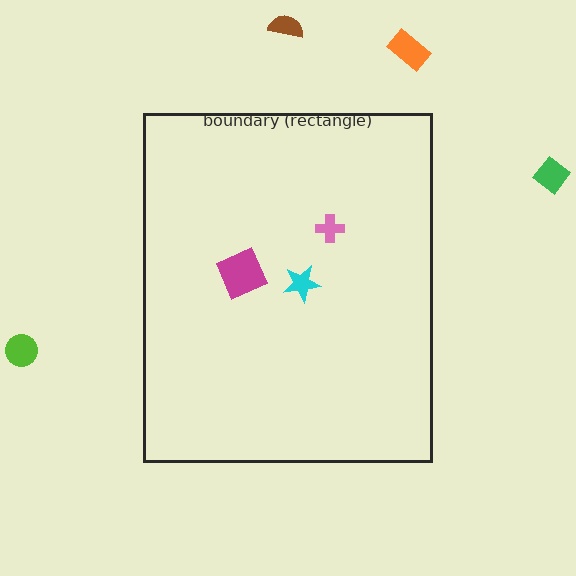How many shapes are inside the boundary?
3 inside, 4 outside.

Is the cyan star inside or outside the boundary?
Inside.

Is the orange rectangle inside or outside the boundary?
Outside.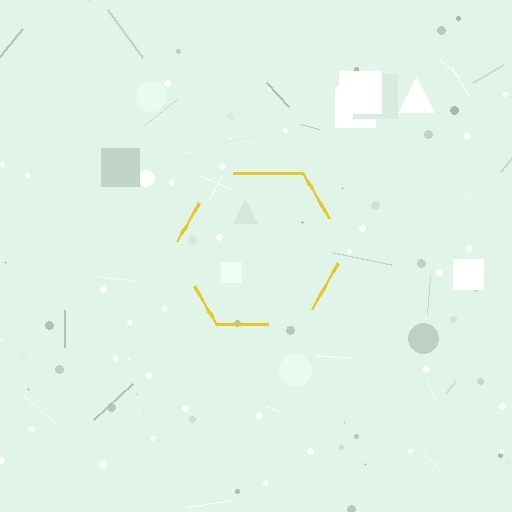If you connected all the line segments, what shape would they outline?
They would outline a hexagon.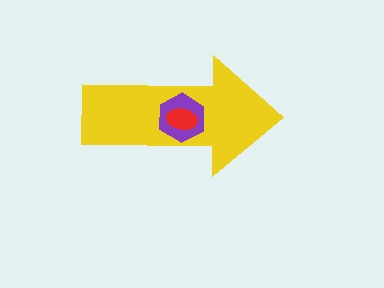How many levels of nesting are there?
3.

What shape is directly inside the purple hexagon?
The red ellipse.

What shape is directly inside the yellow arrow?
The purple hexagon.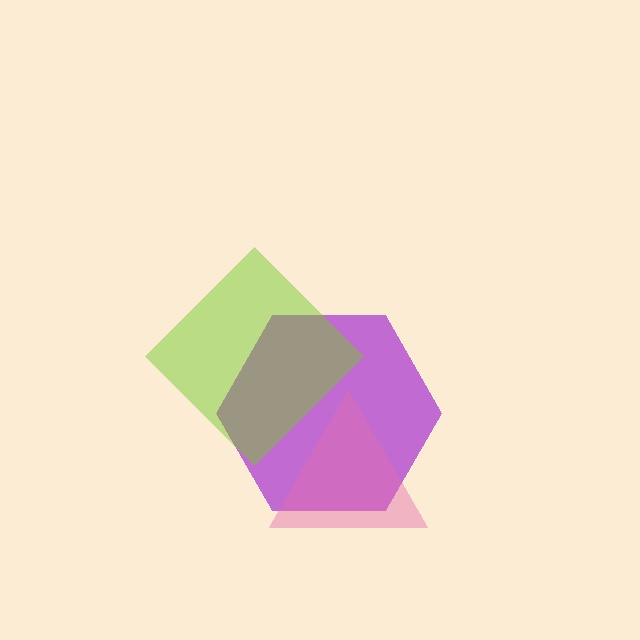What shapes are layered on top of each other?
The layered shapes are: a purple hexagon, a pink triangle, a lime diamond.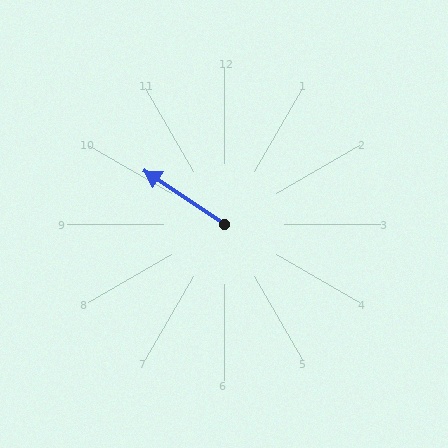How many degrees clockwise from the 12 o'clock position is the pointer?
Approximately 304 degrees.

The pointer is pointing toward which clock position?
Roughly 10 o'clock.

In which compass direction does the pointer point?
Northwest.